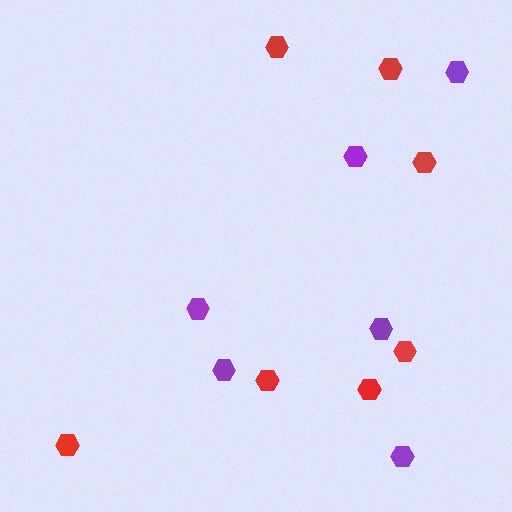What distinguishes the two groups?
There are 2 groups: one group of red hexagons (7) and one group of purple hexagons (6).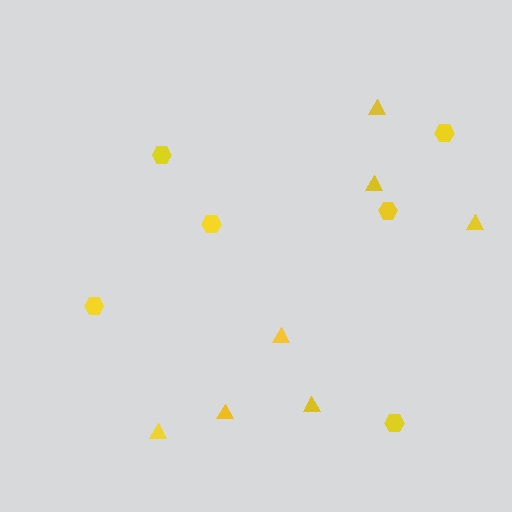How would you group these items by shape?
There are 2 groups: one group of hexagons (6) and one group of triangles (7).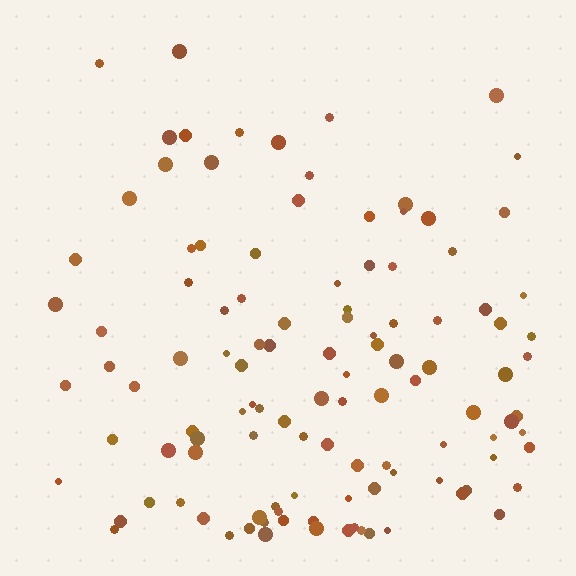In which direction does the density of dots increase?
From top to bottom, with the bottom side densest.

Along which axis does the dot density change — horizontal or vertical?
Vertical.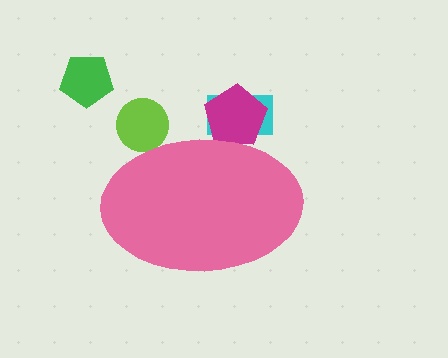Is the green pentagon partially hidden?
No, the green pentagon is fully visible.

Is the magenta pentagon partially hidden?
Yes, the magenta pentagon is partially hidden behind the pink ellipse.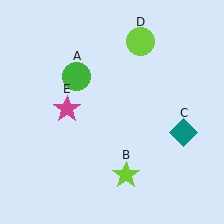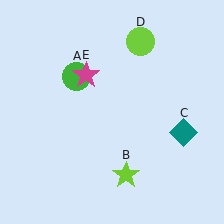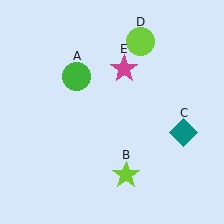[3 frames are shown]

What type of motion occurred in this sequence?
The magenta star (object E) rotated clockwise around the center of the scene.